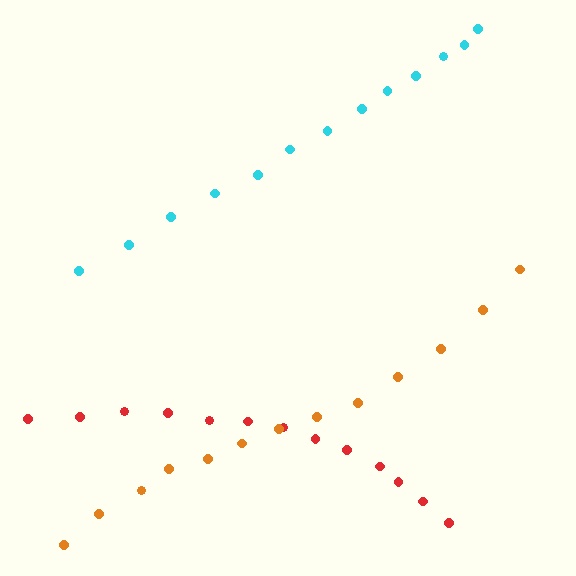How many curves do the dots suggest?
There are 3 distinct paths.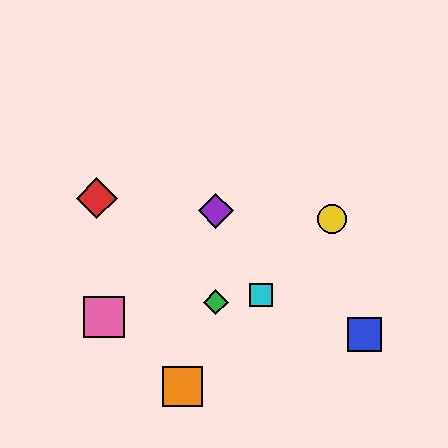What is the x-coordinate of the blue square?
The blue square is at x≈365.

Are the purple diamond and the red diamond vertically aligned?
No, the purple diamond is at x≈216 and the red diamond is at x≈97.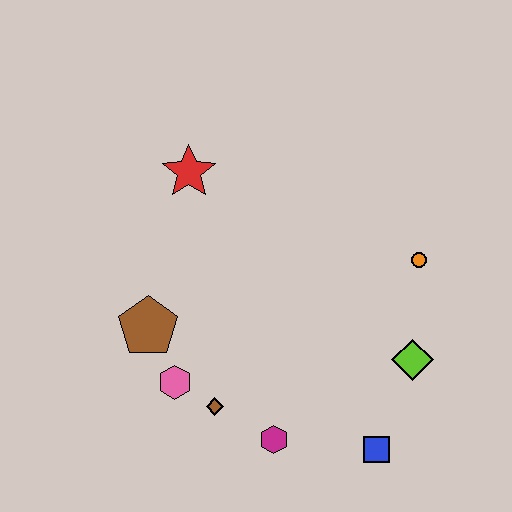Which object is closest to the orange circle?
The lime diamond is closest to the orange circle.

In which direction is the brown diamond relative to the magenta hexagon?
The brown diamond is to the left of the magenta hexagon.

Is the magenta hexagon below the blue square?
No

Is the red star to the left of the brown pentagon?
No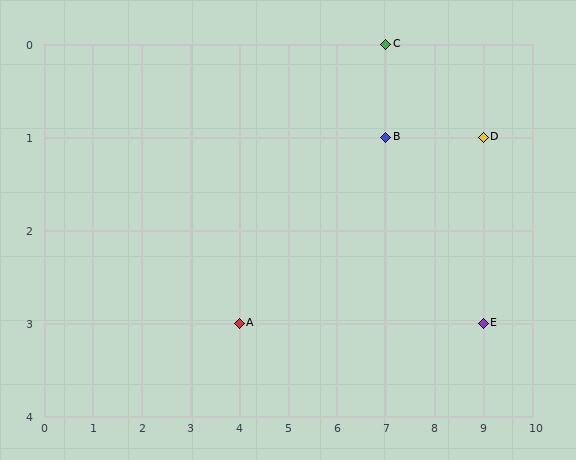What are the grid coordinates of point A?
Point A is at grid coordinates (4, 3).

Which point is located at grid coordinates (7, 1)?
Point B is at (7, 1).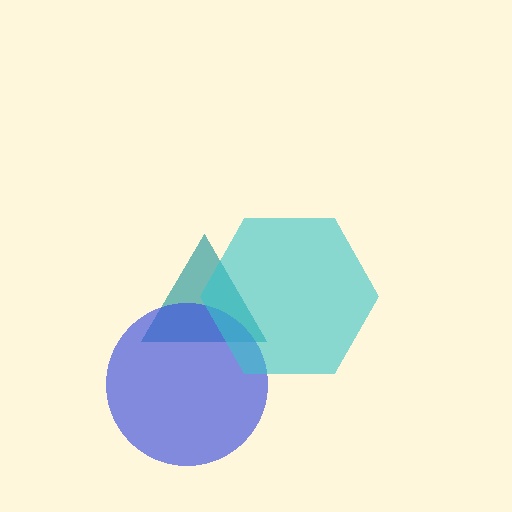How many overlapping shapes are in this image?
There are 3 overlapping shapes in the image.